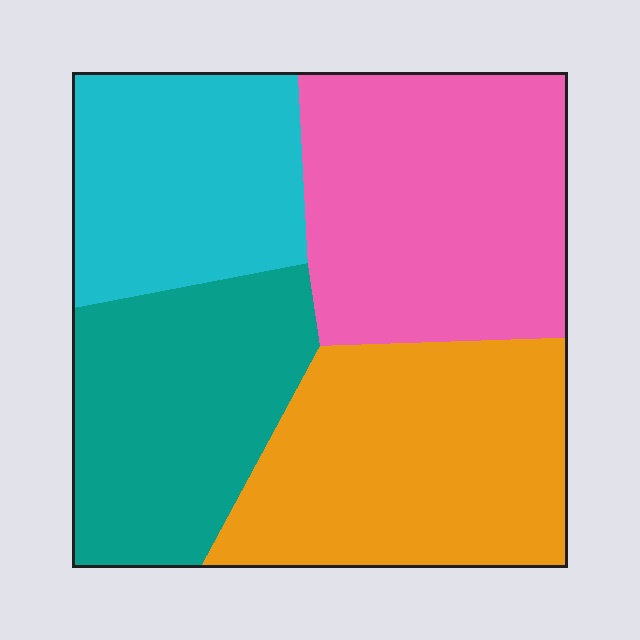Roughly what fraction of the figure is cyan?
Cyan covers 20% of the figure.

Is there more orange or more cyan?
Orange.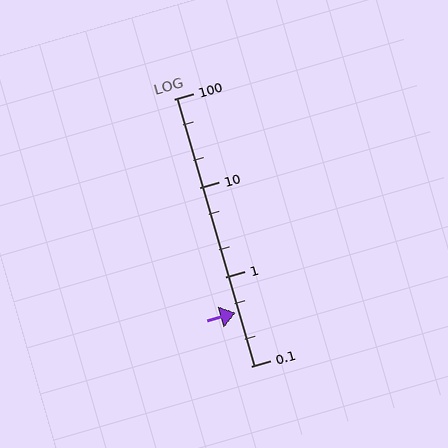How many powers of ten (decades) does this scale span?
The scale spans 3 decades, from 0.1 to 100.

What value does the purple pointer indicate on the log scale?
The pointer indicates approximately 0.4.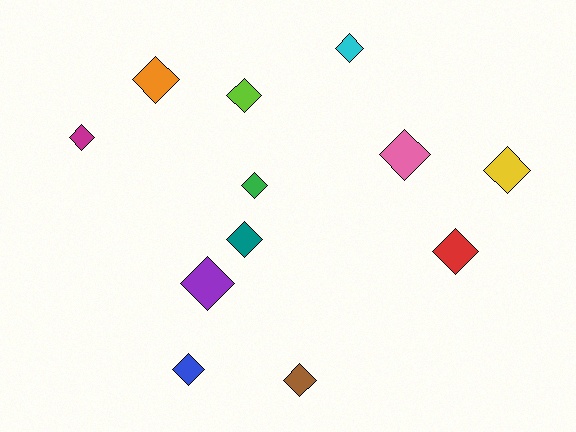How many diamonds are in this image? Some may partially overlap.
There are 12 diamonds.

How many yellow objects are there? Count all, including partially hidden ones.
There is 1 yellow object.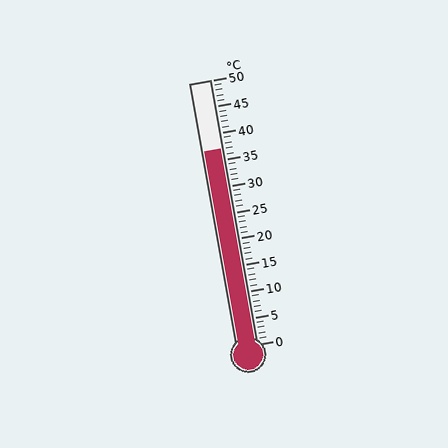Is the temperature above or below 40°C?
The temperature is below 40°C.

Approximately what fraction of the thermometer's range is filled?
The thermometer is filled to approximately 75% of its range.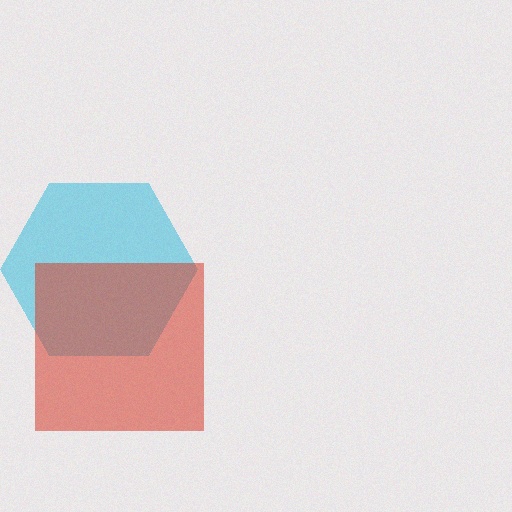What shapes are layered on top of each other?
The layered shapes are: a cyan hexagon, a red square.